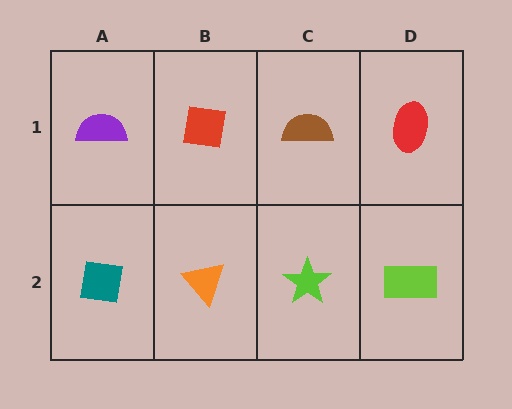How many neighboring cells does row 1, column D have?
2.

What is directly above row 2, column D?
A red ellipse.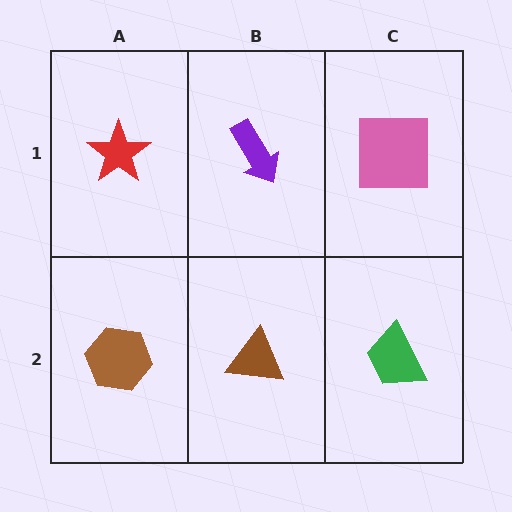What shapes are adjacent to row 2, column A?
A red star (row 1, column A), a brown triangle (row 2, column B).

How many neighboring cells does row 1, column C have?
2.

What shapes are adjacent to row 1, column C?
A green trapezoid (row 2, column C), a purple arrow (row 1, column B).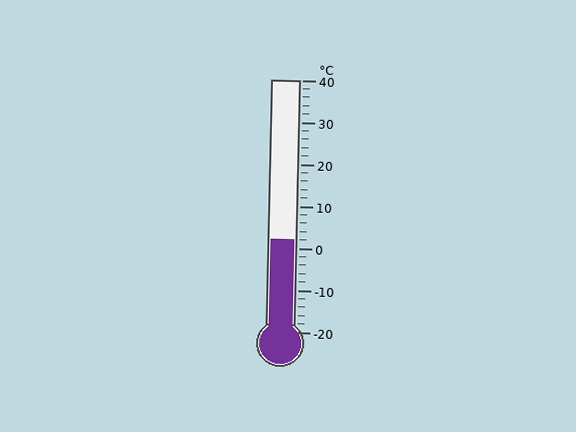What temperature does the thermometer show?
The thermometer shows approximately 2°C.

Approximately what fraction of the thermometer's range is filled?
The thermometer is filled to approximately 35% of its range.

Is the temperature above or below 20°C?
The temperature is below 20°C.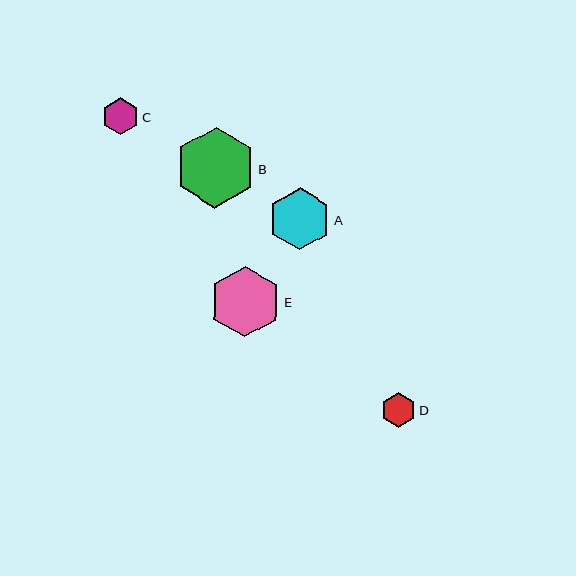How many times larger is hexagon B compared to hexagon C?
Hexagon B is approximately 2.2 times the size of hexagon C.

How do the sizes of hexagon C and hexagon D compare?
Hexagon C and hexagon D are approximately the same size.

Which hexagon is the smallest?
Hexagon D is the smallest with a size of approximately 35 pixels.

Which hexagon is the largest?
Hexagon B is the largest with a size of approximately 81 pixels.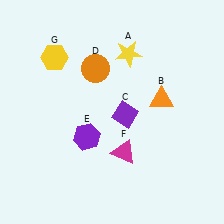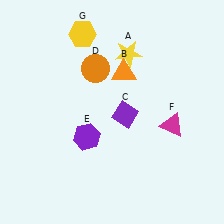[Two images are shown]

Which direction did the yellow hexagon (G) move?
The yellow hexagon (G) moved right.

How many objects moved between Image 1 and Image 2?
3 objects moved between the two images.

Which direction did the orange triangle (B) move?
The orange triangle (B) moved left.